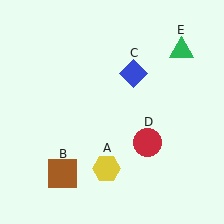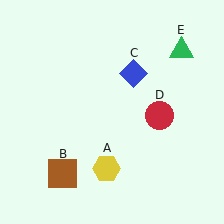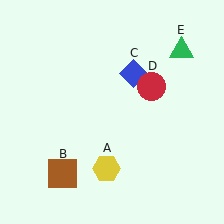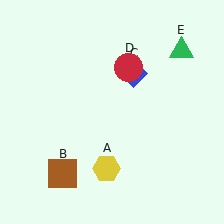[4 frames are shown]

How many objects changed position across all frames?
1 object changed position: red circle (object D).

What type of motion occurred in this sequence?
The red circle (object D) rotated counterclockwise around the center of the scene.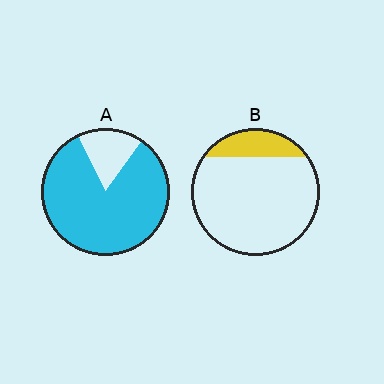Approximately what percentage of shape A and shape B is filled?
A is approximately 85% and B is approximately 15%.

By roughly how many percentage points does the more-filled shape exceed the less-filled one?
By roughly 65 percentage points (A over B).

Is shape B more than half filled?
No.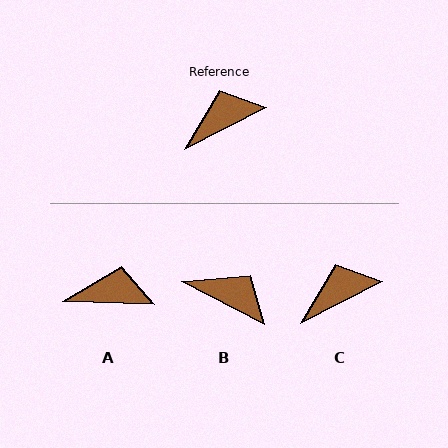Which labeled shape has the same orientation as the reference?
C.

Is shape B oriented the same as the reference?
No, it is off by about 54 degrees.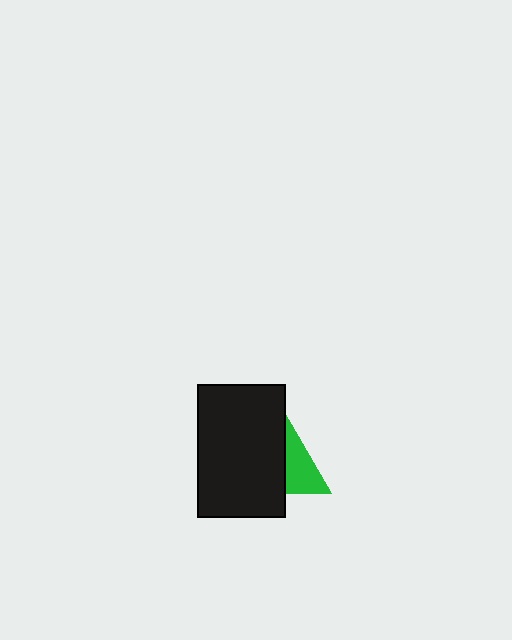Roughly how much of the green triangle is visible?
About half of it is visible (roughly 48%).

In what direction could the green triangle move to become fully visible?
The green triangle could move right. That would shift it out from behind the black rectangle entirely.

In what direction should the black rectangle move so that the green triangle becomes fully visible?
The black rectangle should move left. That is the shortest direction to clear the overlap and leave the green triangle fully visible.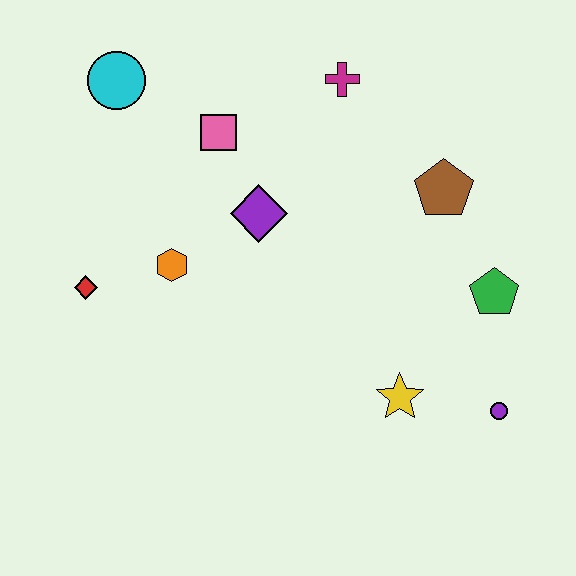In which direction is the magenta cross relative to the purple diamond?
The magenta cross is above the purple diamond.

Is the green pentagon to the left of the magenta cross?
No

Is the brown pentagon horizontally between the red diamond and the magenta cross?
No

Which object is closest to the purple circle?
The yellow star is closest to the purple circle.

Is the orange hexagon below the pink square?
Yes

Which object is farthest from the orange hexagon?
The purple circle is farthest from the orange hexagon.